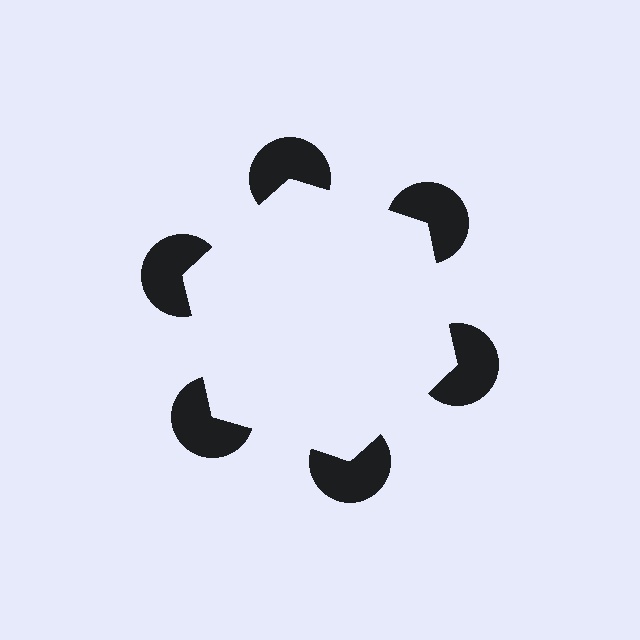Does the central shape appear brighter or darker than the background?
It typically appears slightly brighter than the background, even though no actual brightness change is drawn.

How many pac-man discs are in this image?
There are 6 — one at each vertex of the illusory hexagon.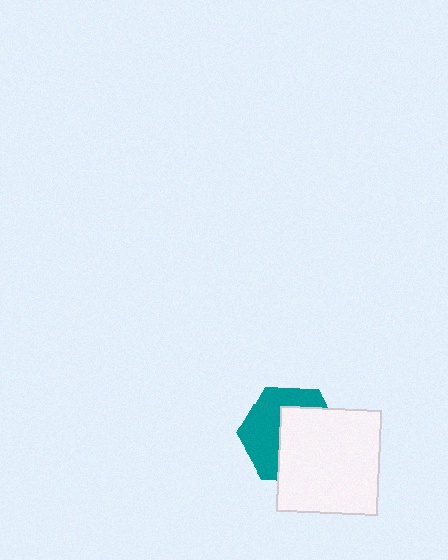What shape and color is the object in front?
The object in front is a white rectangle.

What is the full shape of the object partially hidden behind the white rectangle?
The partially hidden object is a teal hexagon.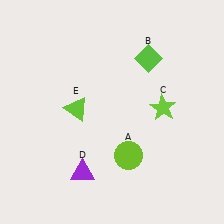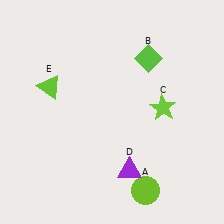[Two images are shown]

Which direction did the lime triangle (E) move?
The lime triangle (E) moved left.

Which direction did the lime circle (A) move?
The lime circle (A) moved down.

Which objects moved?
The objects that moved are: the lime circle (A), the purple triangle (D), the lime triangle (E).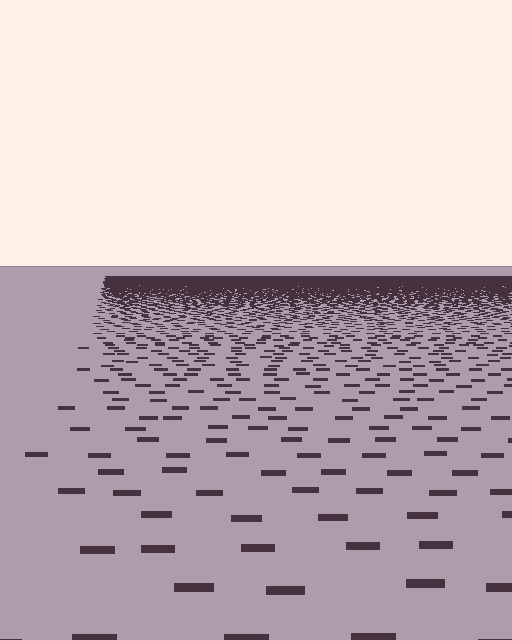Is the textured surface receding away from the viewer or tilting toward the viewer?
The surface is receding away from the viewer. Texture elements get smaller and denser toward the top.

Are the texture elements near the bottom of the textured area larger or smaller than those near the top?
Larger. Near the bottom, elements are closer to the viewer and appear at a bigger on-screen size.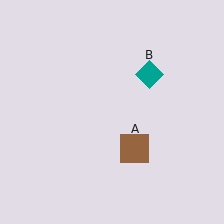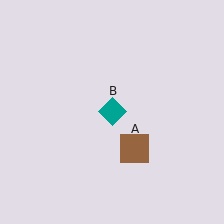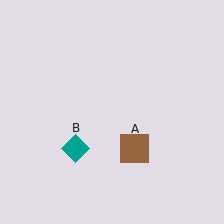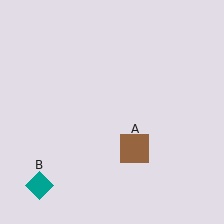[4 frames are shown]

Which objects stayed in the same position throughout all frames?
Brown square (object A) remained stationary.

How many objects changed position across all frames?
1 object changed position: teal diamond (object B).